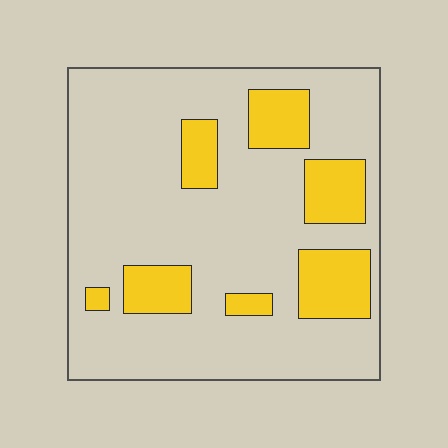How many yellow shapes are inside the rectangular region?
7.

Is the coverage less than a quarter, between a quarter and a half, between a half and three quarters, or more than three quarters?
Less than a quarter.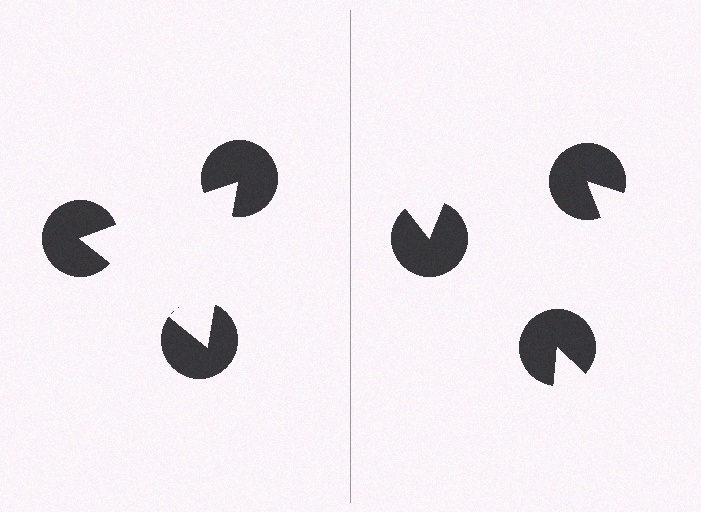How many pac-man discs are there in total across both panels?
6 — 3 on each side.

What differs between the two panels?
The pac-man discs are positioned identically on both sides; only the wedge orientations differ. On the left they align to a triangle; on the right they are misaligned.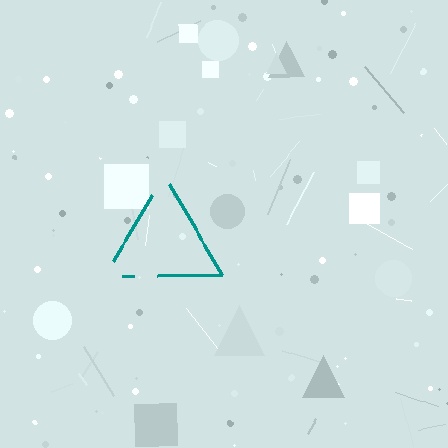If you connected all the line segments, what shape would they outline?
They would outline a triangle.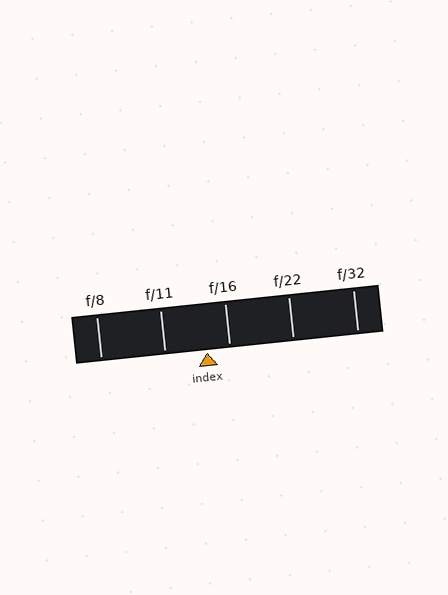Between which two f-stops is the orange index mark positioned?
The index mark is between f/11 and f/16.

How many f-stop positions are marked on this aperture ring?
There are 5 f-stop positions marked.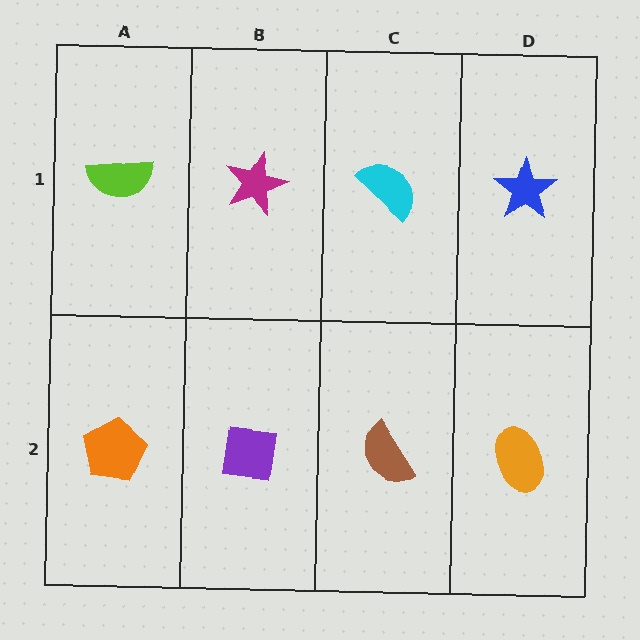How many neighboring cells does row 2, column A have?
2.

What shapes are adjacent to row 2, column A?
A lime semicircle (row 1, column A), a purple square (row 2, column B).